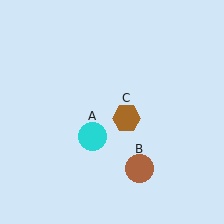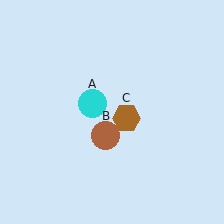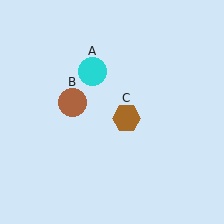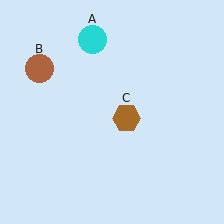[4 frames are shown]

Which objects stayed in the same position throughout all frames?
Brown hexagon (object C) remained stationary.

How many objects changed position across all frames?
2 objects changed position: cyan circle (object A), brown circle (object B).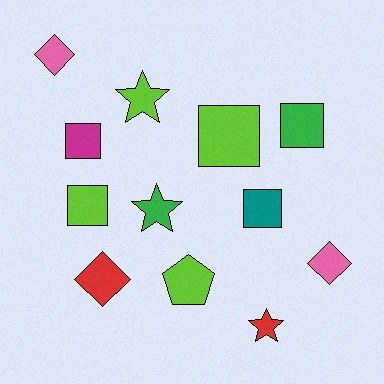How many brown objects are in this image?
There are no brown objects.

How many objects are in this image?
There are 12 objects.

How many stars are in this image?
There are 3 stars.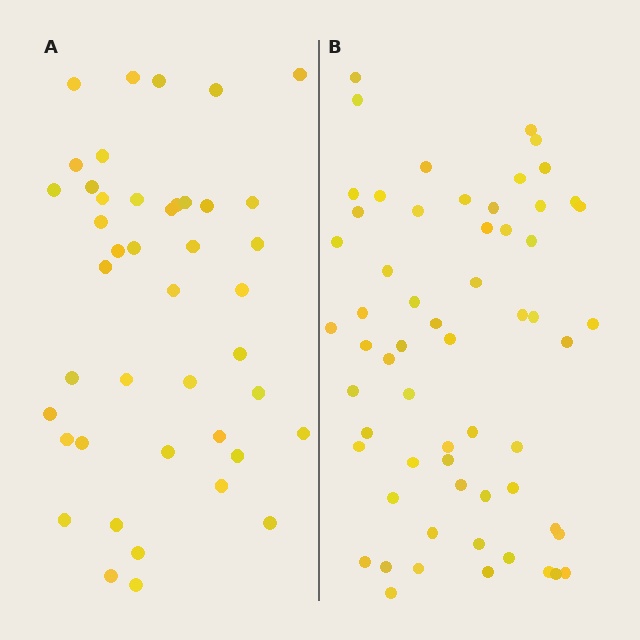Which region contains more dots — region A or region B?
Region B (the right region) has more dots.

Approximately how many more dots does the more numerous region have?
Region B has approximately 15 more dots than region A.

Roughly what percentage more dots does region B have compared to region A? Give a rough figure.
About 40% more.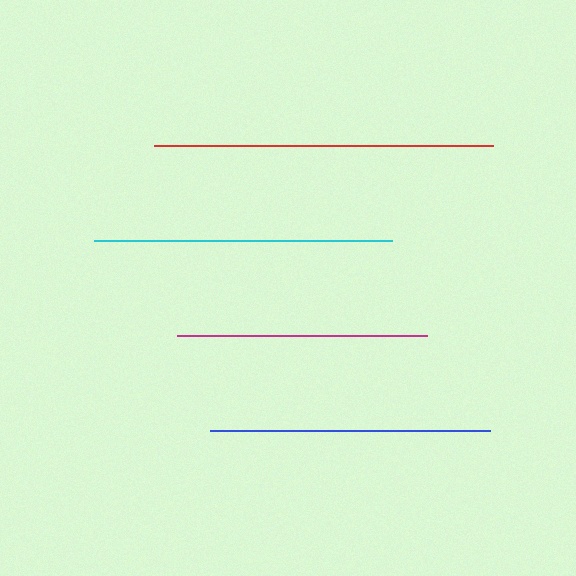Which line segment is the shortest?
The magenta line is the shortest at approximately 250 pixels.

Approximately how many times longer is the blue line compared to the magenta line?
The blue line is approximately 1.1 times the length of the magenta line.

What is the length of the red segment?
The red segment is approximately 339 pixels long.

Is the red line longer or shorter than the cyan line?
The red line is longer than the cyan line.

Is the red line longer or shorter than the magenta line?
The red line is longer than the magenta line.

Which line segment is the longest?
The red line is the longest at approximately 339 pixels.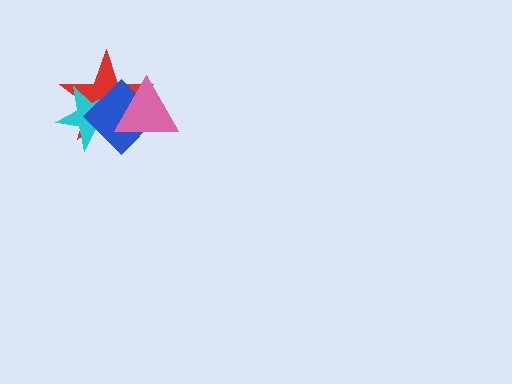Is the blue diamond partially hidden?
Yes, it is partially covered by another shape.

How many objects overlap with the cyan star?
3 objects overlap with the cyan star.